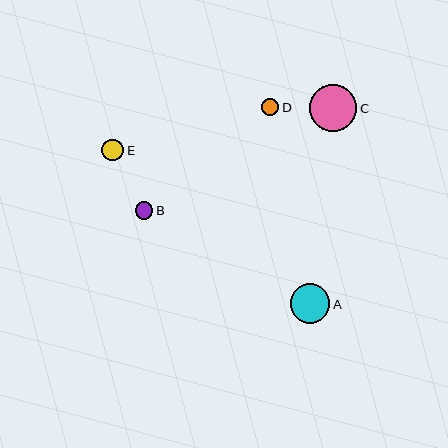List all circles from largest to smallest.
From largest to smallest: C, A, E, D, B.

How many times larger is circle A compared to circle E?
Circle A is approximately 1.8 times the size of circle E.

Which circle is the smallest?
Circle B is the smallest with a size of approximately 17 pixels.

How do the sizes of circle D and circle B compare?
Circle D and circle B are approximately the same size.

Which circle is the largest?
Circle C is the largest with a size of approximately 48 pixels.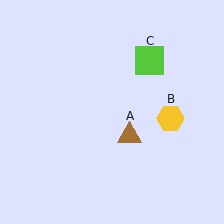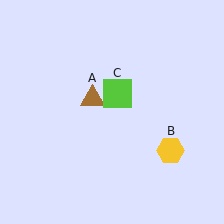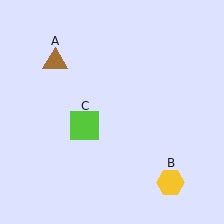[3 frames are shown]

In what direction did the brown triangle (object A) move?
The brown triangle (object A) moved up and to the left.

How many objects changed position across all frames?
3 objects changed position: brown triangle (object A), yellow hexagon (object B), lime square (object C).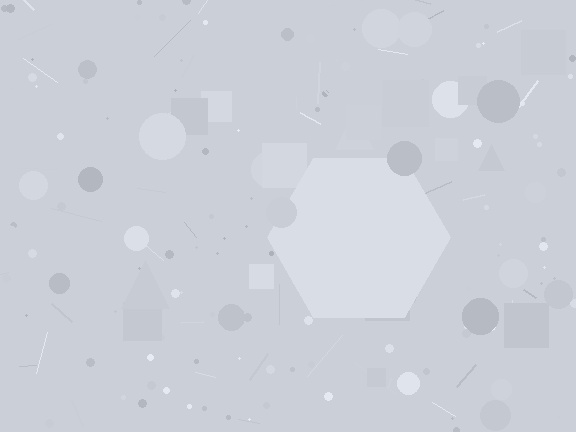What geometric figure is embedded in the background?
A hexagon is embedded in the background.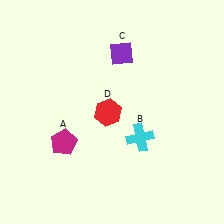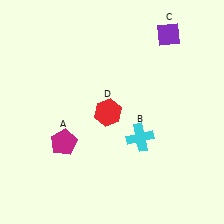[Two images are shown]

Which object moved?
The purple diamond (C) moved right.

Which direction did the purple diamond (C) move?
The purple diamond (C) moved right.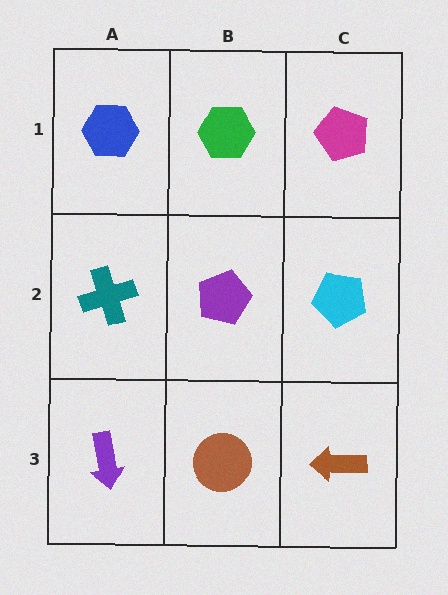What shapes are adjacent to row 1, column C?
A cyan pentagon (row 2, column C), a green hexagon (row 1, column B).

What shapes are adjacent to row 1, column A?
A teal cross (row 2, column A), a green hexagon (row 1, column B).